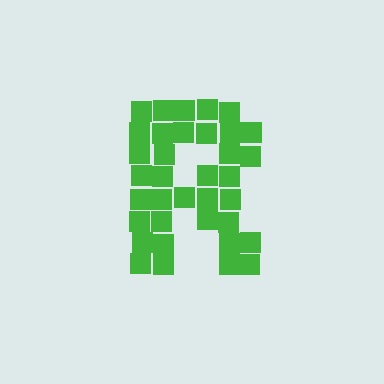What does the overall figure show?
The overall figure shows the letter R.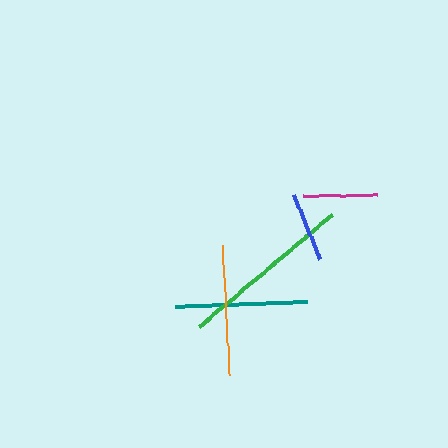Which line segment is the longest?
The green line is the longest at approximately 174 pixels.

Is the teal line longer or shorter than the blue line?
The teal line is longer than the blue line.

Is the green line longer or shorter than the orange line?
The green line is longer than the orange line.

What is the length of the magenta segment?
The magenta segment is approximately 74 pixels long.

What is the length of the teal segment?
The teal segment is approximately 132 pixels long.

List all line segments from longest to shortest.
From longest to shortest: green, teal, orange, magenta, blue.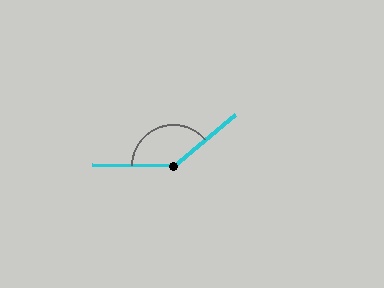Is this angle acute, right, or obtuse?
It is obtuse.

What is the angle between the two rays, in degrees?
Approximately 139 degrees.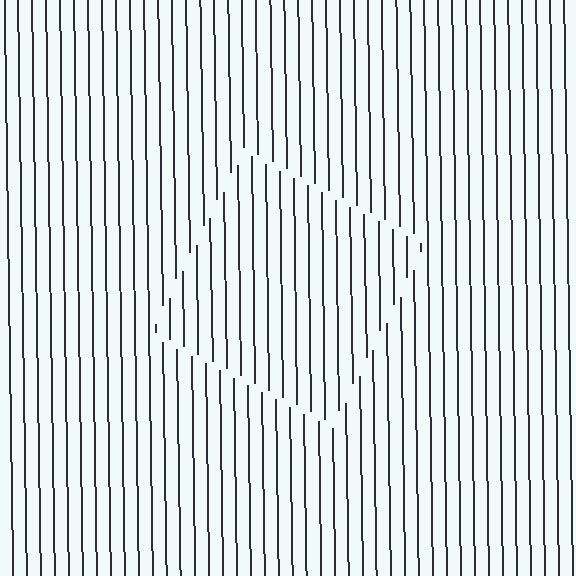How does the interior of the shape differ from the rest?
The interior of the shape contains the same grating, shifted by half a period — the contour is defined by the phase discontinuity where line-ends from the inner and outer gratings abut.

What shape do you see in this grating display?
An illusory square. The interior of the shape contains the same grating, shifted by half a period — the contour is defined by the phase discontinuity where line-ends from the inner and outer gratings abut.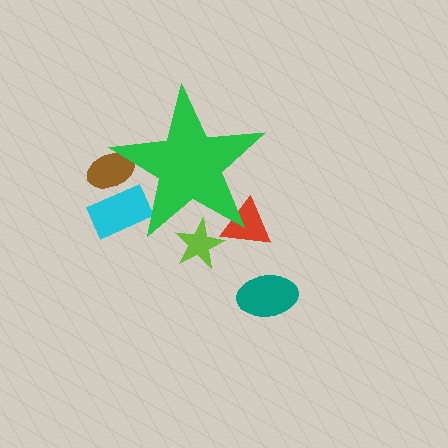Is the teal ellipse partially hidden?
No, the teal ellipse is fully visible.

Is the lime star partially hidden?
Yes, the lime star is partially hidden behind the green star.